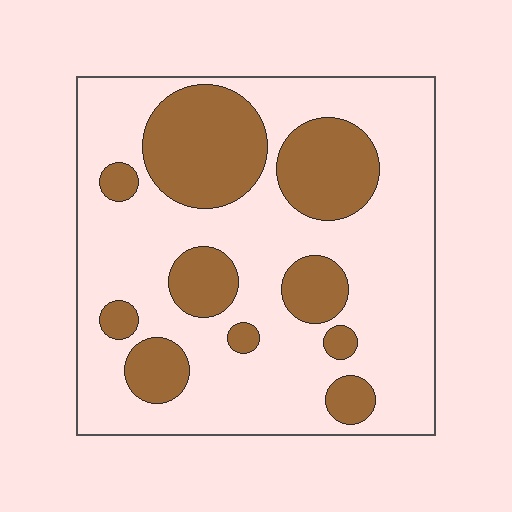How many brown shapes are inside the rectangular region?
10.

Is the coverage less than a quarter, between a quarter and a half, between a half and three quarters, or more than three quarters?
Between a quarter and a half.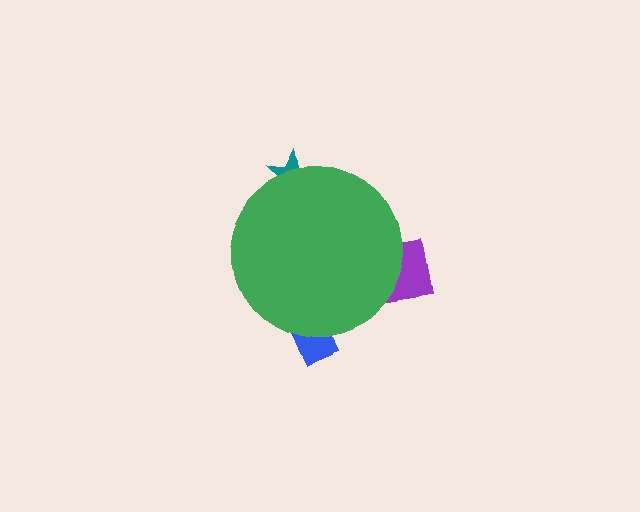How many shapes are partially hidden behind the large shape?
3 shapes are partially hidden.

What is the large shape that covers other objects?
A green circle.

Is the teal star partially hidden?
Yes, the teal star is partially hidden behind the green circle.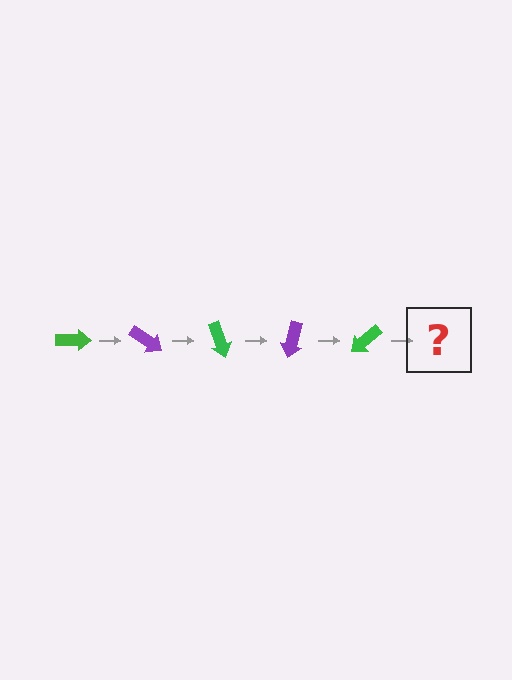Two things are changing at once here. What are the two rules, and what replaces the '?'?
The two rules are that it rotates 35 degrees each step and the color cycles through green and purple. The '?' should be a purple arrow, rotated 175 degrees from the start.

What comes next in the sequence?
The next element should be a purple arrow, rotated 175 degrees from the start.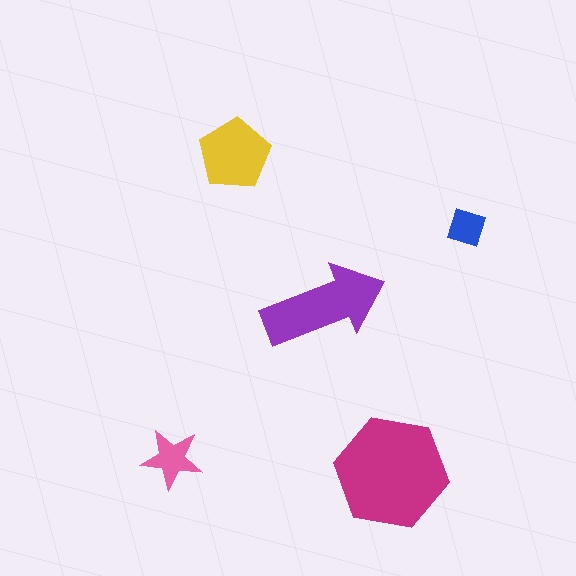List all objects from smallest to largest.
The blue diamond, the pink star, the yellow pentagon, the purple arrow, the magenta hexagon.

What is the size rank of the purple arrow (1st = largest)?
2nd.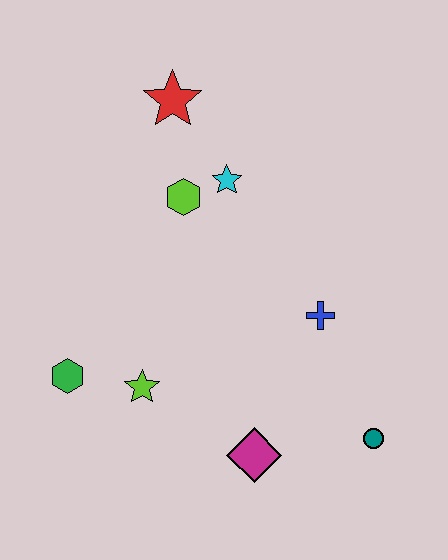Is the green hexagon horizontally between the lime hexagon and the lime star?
No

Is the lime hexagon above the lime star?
Yes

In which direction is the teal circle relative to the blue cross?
The teal circle is below the blue cross.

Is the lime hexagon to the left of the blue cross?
Yes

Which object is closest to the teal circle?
The magenta diamond is closest to the teal circle.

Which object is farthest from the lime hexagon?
The teal circle is farthest from the lime hexagon.